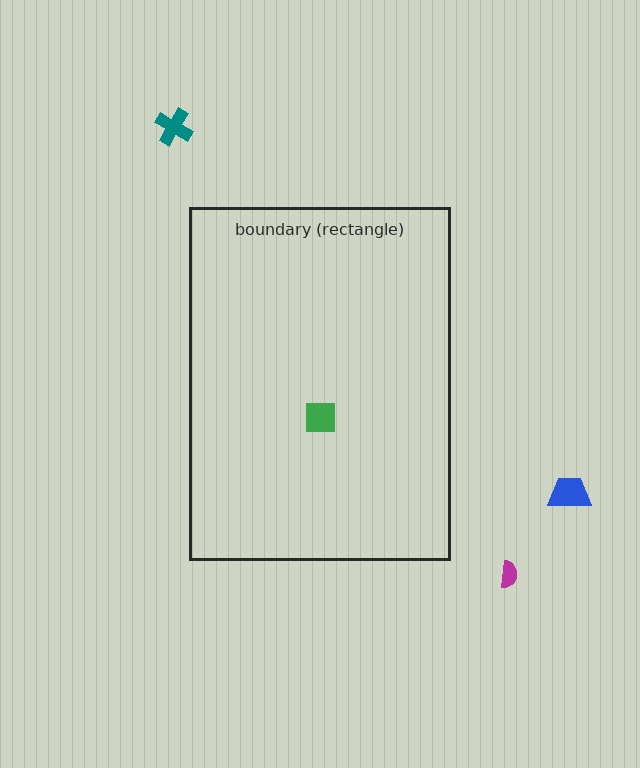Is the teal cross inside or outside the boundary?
Outside.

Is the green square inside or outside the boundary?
Inside.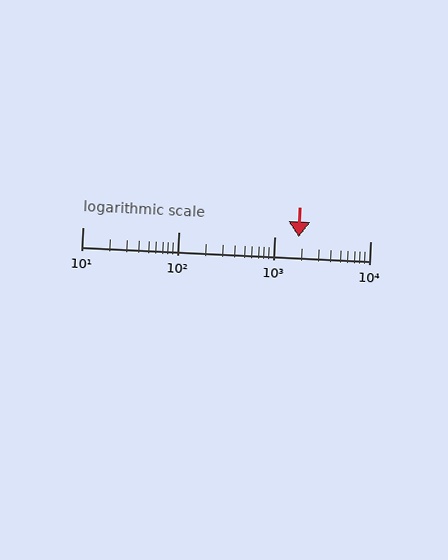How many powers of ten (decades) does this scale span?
The scale spans 3 decades, from 10 to 10000.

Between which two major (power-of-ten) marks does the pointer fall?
The pointer is between 1000 and 10000.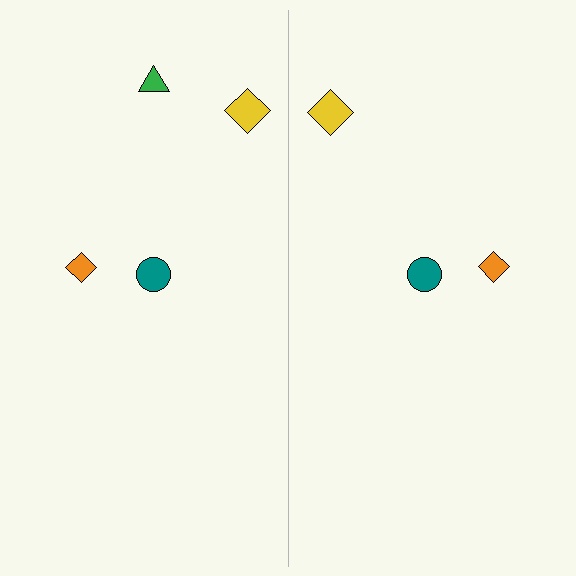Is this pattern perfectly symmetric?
No, the pattern is not perfectly symmetric. A green triangle is missing from the right side.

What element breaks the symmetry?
A green triangle is missing from the right side.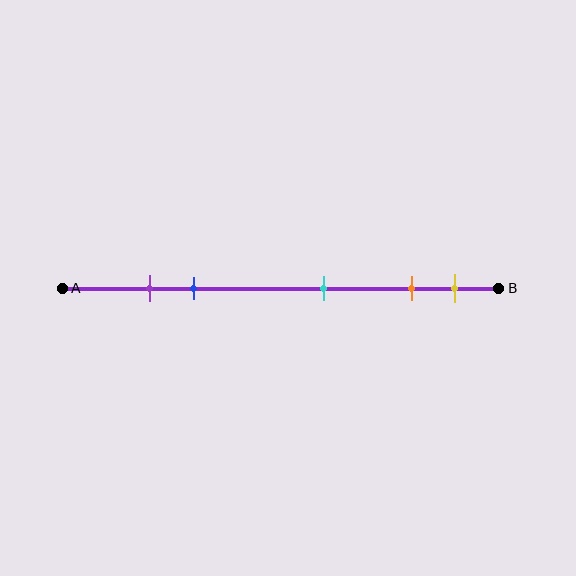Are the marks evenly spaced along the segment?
No, the marks are not evenly spaced.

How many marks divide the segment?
There are 5 marks dividing the segment.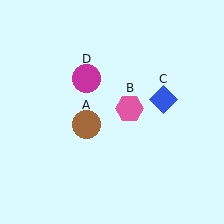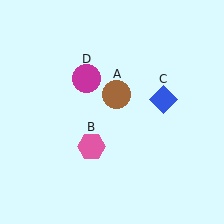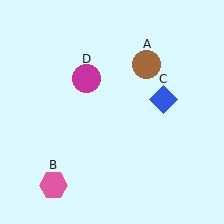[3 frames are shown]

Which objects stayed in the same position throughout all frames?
Blue diamond (object C) and magenta circle (object D) remained stationary.